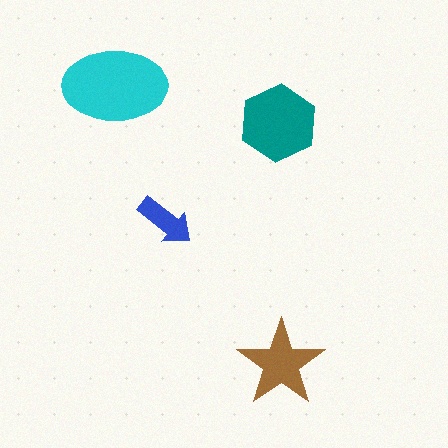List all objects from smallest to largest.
The blue arrow, the brown star, the teal hexagon, the cyan ellipse.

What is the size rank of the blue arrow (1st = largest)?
4th.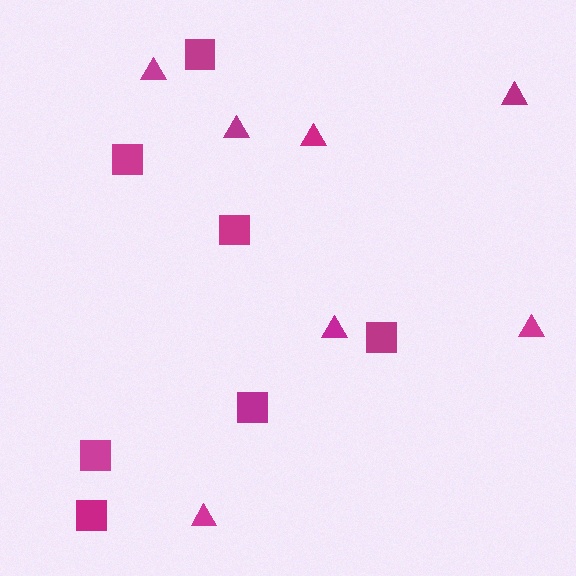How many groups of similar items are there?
There are 2 groups: one group of triangles (7) and one group of squares (7).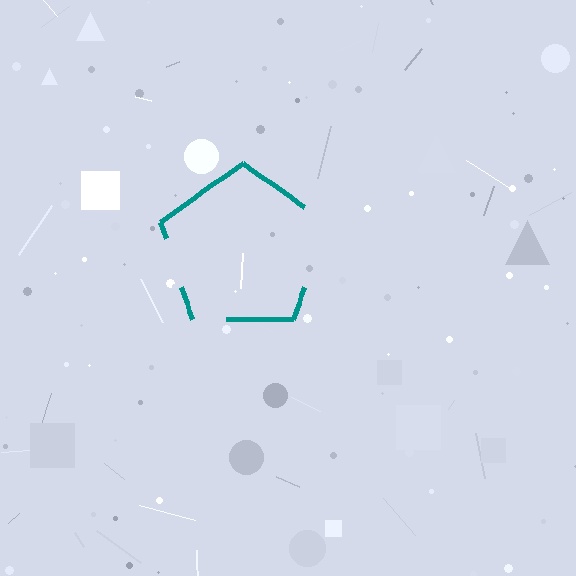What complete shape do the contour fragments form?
The contour fragments form a pentagon.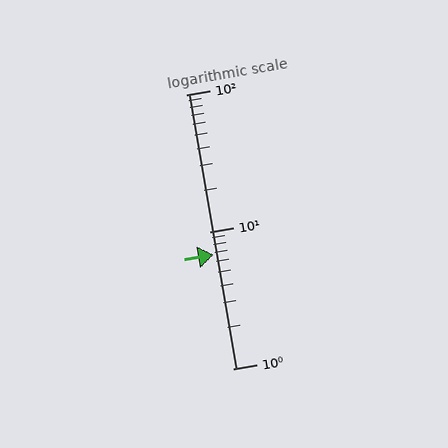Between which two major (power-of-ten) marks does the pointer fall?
The pointer is between 1 and 10.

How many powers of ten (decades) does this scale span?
The scale spans 2 decades, from 1 to 100.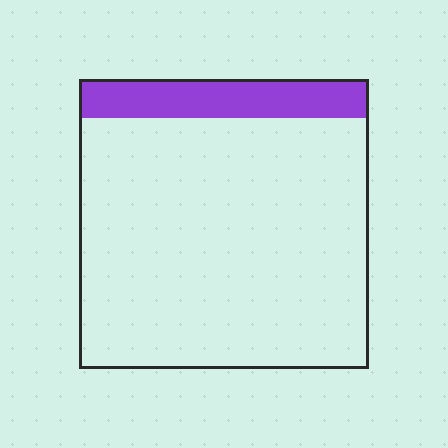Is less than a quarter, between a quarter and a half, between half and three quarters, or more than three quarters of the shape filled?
Less than a quarter.